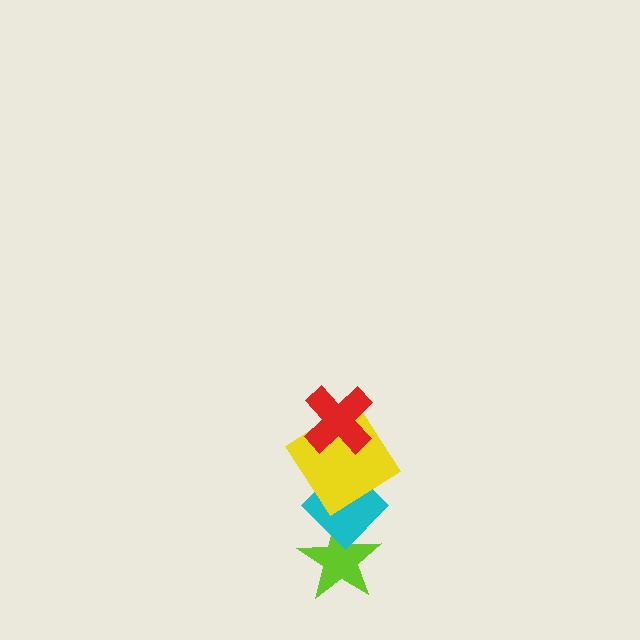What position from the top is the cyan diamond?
The cyan diamond is 3rd from the top.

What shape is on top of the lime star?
The cyan diamond is on top of the lime star.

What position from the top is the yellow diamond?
The yellow diamond is 2nd from the top.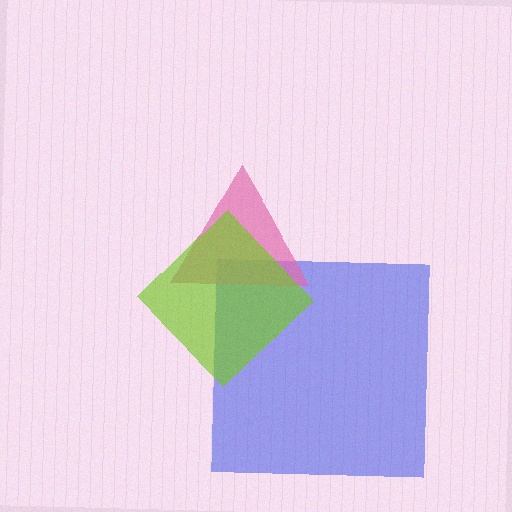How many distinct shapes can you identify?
There are 3 distinct shapes: a blue square, a pink triangle, a lime diamond.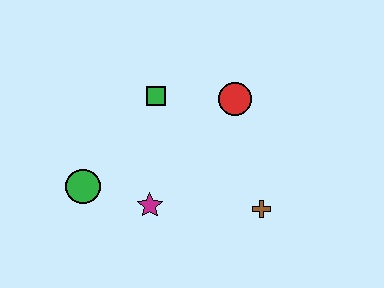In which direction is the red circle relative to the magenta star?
The red circle is above the magenta star.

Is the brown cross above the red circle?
No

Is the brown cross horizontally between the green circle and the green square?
No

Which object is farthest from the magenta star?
The red circle is farthest from the magenta star.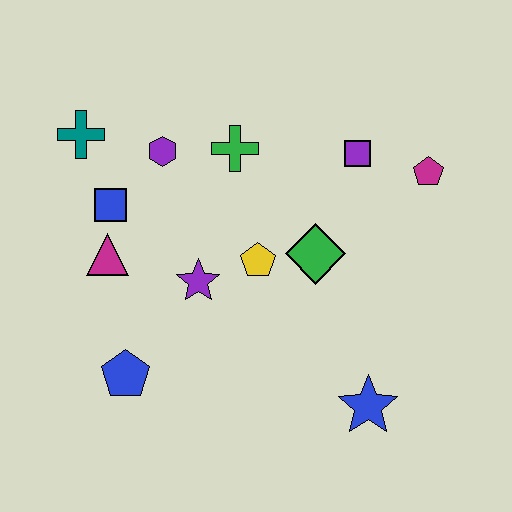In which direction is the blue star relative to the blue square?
The blue star is to the right of the blue square.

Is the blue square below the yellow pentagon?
No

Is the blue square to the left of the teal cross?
No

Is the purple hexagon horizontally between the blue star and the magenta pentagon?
No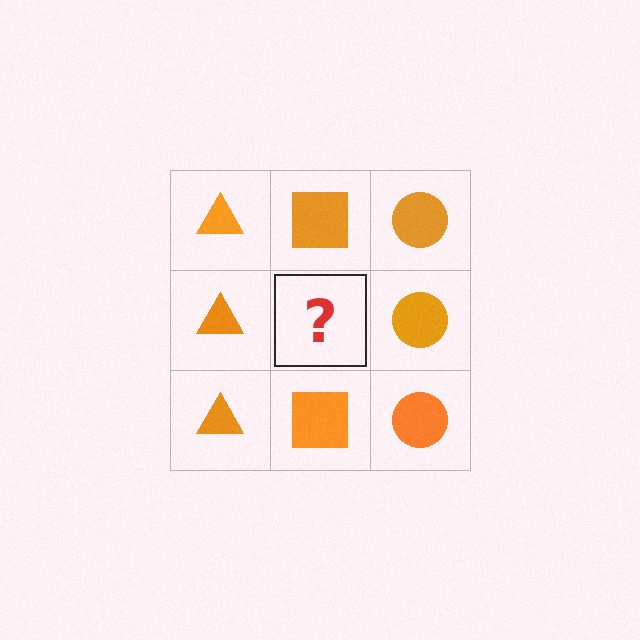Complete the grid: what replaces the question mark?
The question mark should be replaced with an orange square.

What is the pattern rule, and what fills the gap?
The rule is that each column has a consistent shape. The gap should be filled with an orange square.